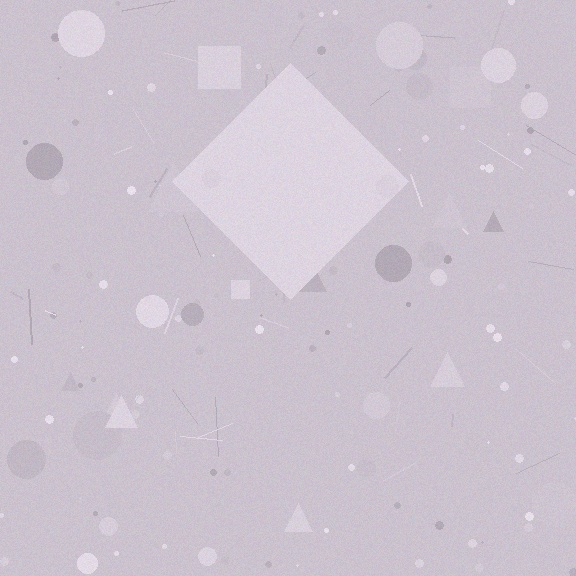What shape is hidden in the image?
A diamond is hidden in the image.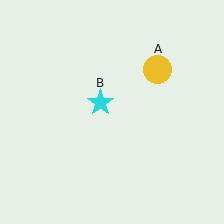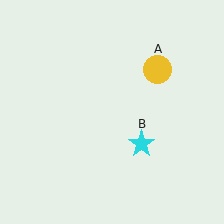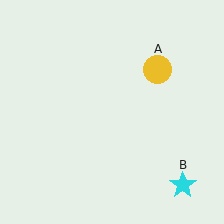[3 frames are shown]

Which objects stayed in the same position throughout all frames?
Yellow circle (object A) remained stationary.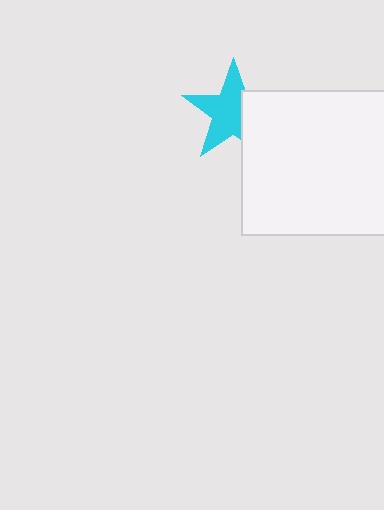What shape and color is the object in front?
The object in front is a white square.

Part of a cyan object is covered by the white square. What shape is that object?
It is a star.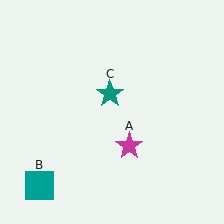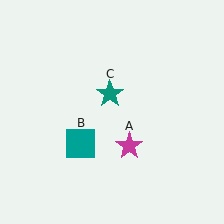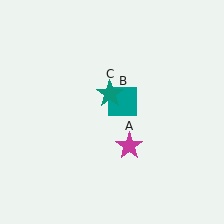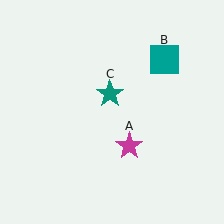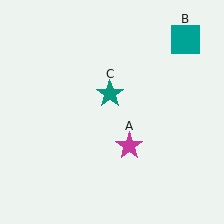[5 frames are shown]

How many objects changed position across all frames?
1 object changed position: teal square (object B).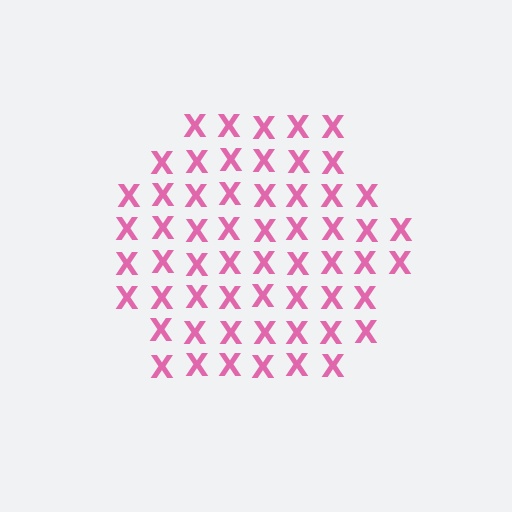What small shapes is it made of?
It is made of small letter X's.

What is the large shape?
The large shape is a hexagon.